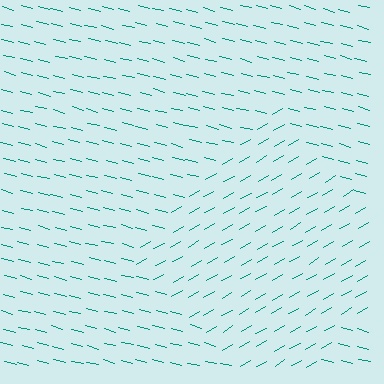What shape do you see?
I see a diamond.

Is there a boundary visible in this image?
Yes, there is a texture boundary formed by a change in line orientation.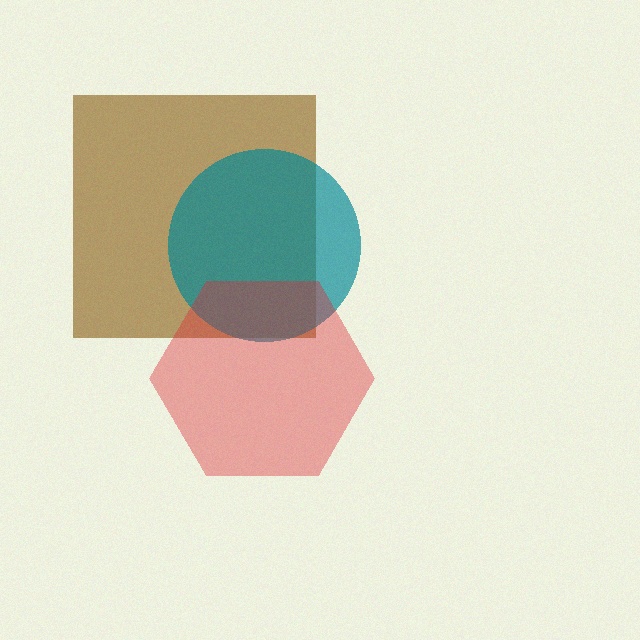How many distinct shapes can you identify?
There are 3 distinct shapes: a brown square, a teal circle, a red hexagon.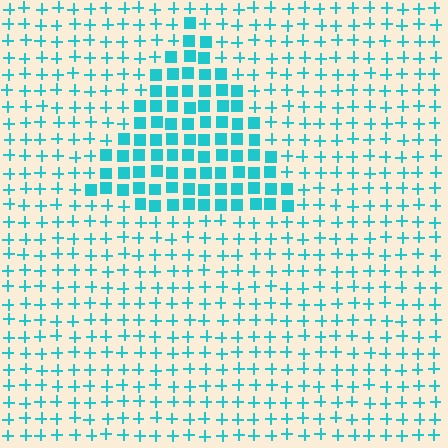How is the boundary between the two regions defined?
The boundary is defined by a change in element shape: squares inside vs. plus signs outside. All elements share the same color and spacing.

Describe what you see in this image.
The image is filled with small cyan elements arranged in a uniform grid. A triangle-shaped region contains squares, while the surrounding area contains plus signs. The boundary is defined purely by the change in element shape.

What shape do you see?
I see a triangle.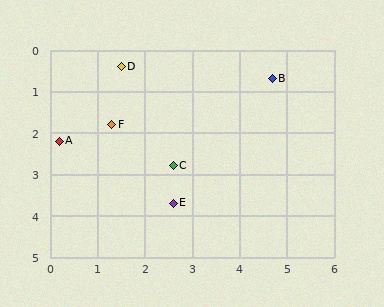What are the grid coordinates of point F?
Point F is at approximately (1.3, 1.8).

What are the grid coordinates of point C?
Point C is at approximately (2.6, 2.8).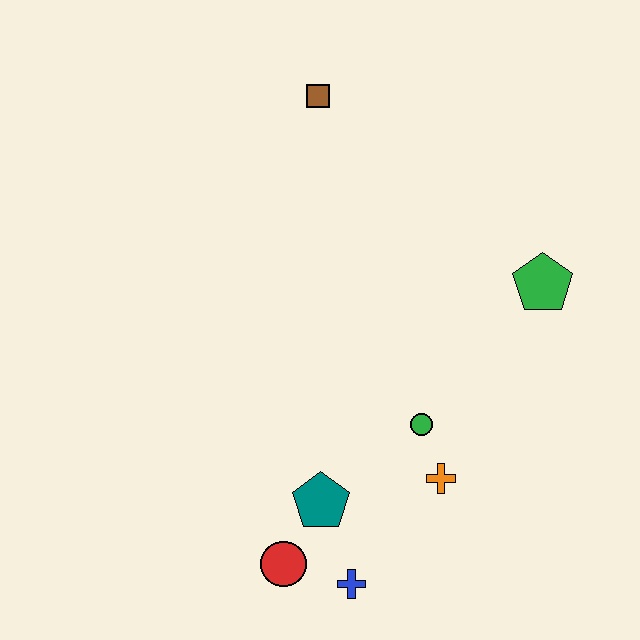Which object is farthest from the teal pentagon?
The brown square is farthest from the teal pentagon.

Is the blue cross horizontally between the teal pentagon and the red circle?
No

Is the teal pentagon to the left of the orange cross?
Yes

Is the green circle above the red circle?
Yes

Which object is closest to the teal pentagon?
The red circle is closest to the teal pentagon.